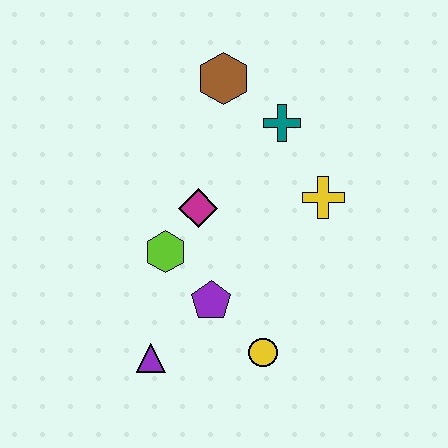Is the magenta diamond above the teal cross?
No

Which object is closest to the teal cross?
The brown hexagon is closest to the teal cross.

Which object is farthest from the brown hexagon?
The purple triangle is farthest from the brown hexagon.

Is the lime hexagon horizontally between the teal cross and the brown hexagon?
No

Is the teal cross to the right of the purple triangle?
Yes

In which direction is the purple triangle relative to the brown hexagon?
The purple triangle is below the brown hexagon.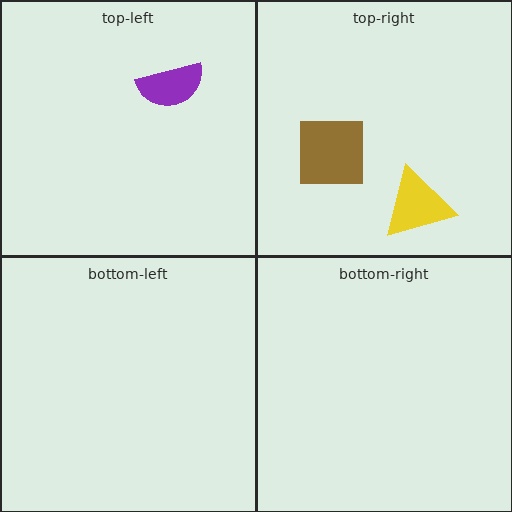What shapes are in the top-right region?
The yellow triangle, the brown square.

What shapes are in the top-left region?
The purple semicircle.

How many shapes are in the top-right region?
2.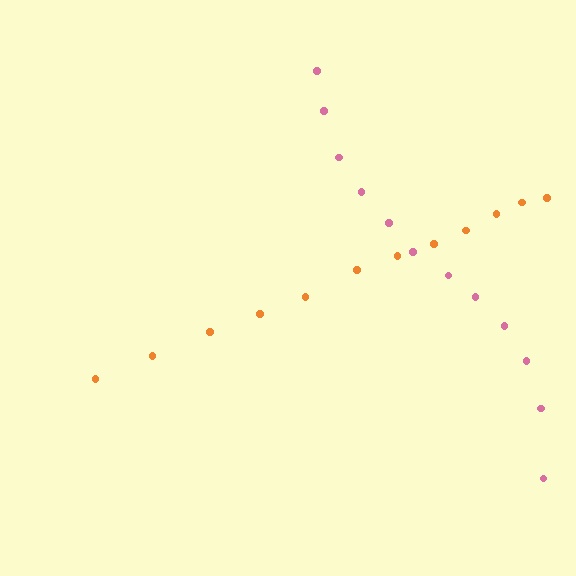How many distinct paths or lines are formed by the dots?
There are 2 distinct paths.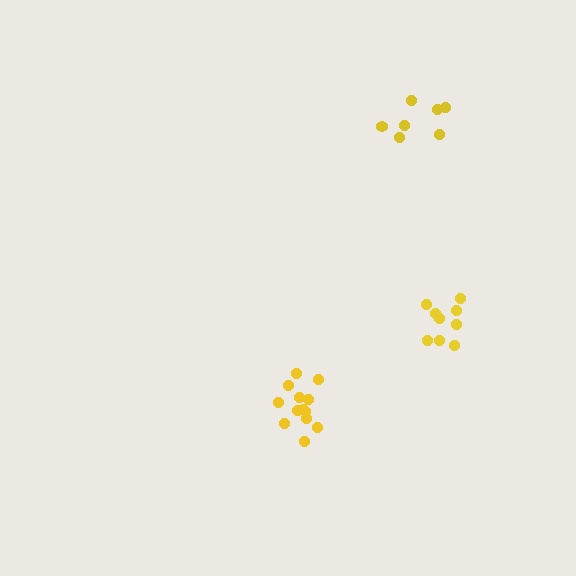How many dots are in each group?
Group 1: 9 dots, Group 2: 13 dots, Group 3: 7 dots (29 total).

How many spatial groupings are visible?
There are 3 spatial groupings.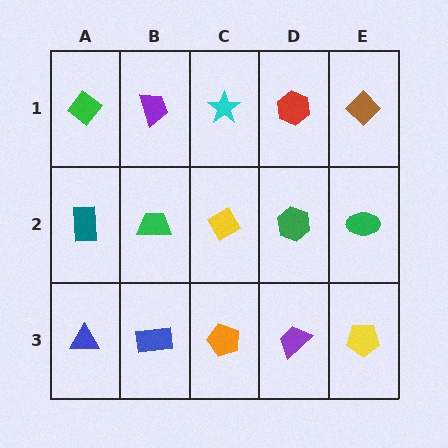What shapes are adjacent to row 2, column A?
A green diamond (row 1, column A), a blue triangle (row 3, column A), a green trapezoid (row 2, column B).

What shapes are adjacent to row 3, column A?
A teal rectangle (row 2, column A), a blue rectangle (row 3, column B).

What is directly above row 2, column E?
A brown diamond.